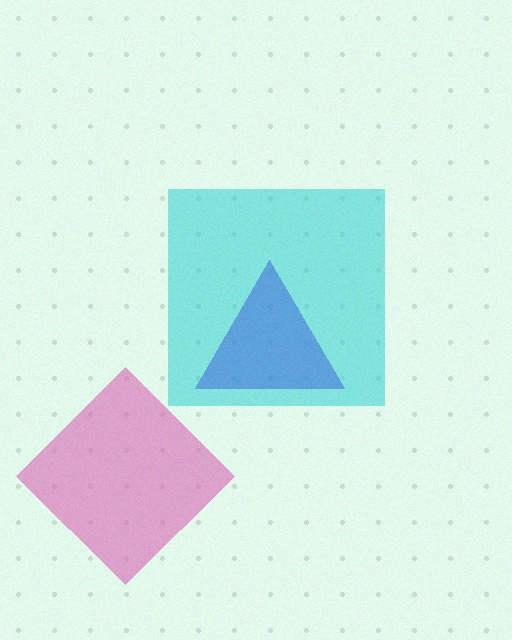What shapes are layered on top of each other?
The layered shapes are: a cyan square, a blue triangle, a pink diamond.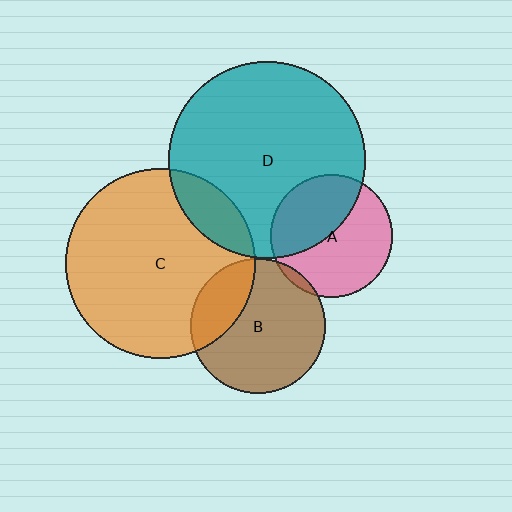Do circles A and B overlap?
Yes.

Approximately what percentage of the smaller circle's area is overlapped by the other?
Approximately 5%.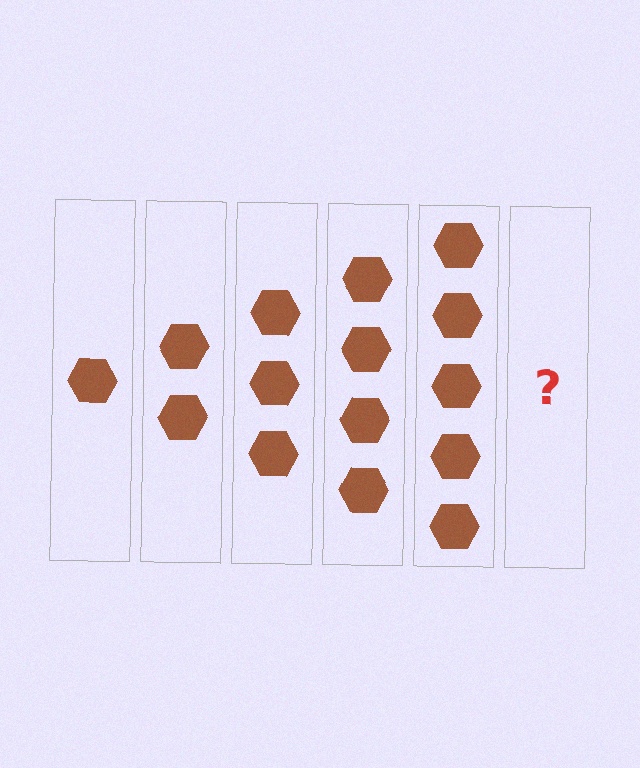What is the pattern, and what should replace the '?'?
The pattern is that each step adds one more hexagon. The '?' should be 6 hexagons.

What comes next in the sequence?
The next element should be 6 hexagons.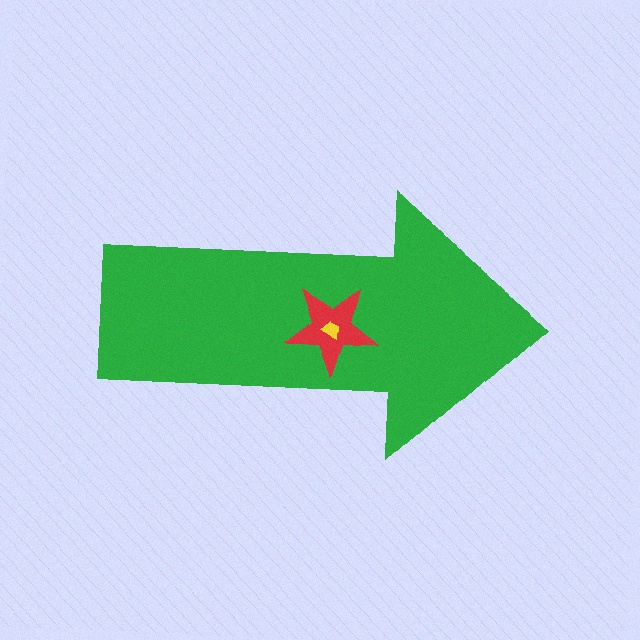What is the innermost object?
The yellow trapezoid.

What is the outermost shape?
The green arrow.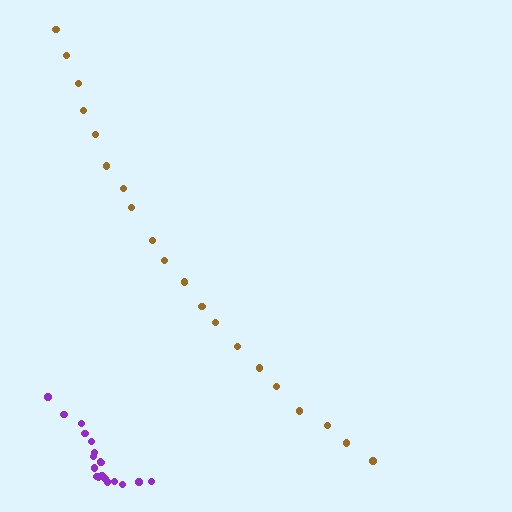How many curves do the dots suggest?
There are 2 distinct paths.